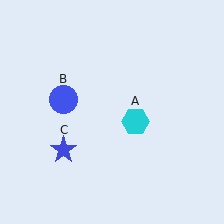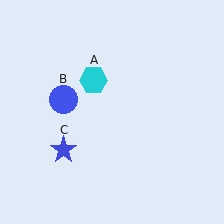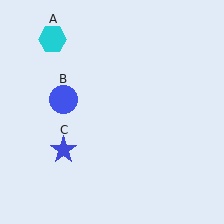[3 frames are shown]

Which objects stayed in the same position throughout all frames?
Blue circle (object B) and blue star (object C) remained stationary.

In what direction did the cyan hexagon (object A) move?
The cyan hexagon (object A) moved up and to the left.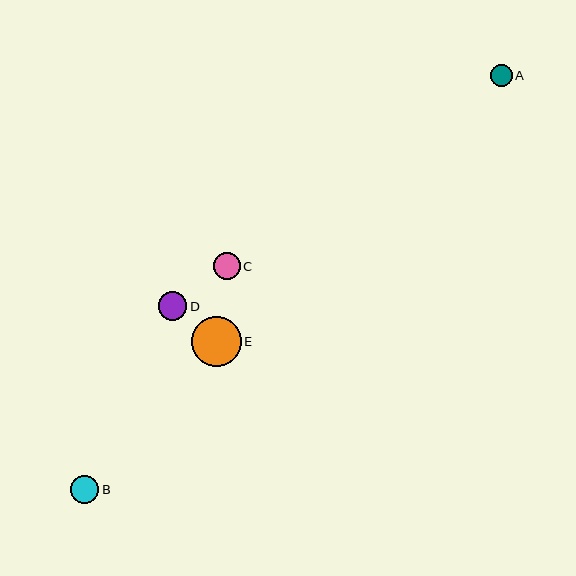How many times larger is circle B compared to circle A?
Circle B is approximately 1.3 times the size of circle A.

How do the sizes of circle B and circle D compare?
Circle B and circle D are approximately the same size.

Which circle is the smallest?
Circle A is the smallest with a size of approximately 22 pixels.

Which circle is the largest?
Circle E is the largest with a size of approximately 50 pixels.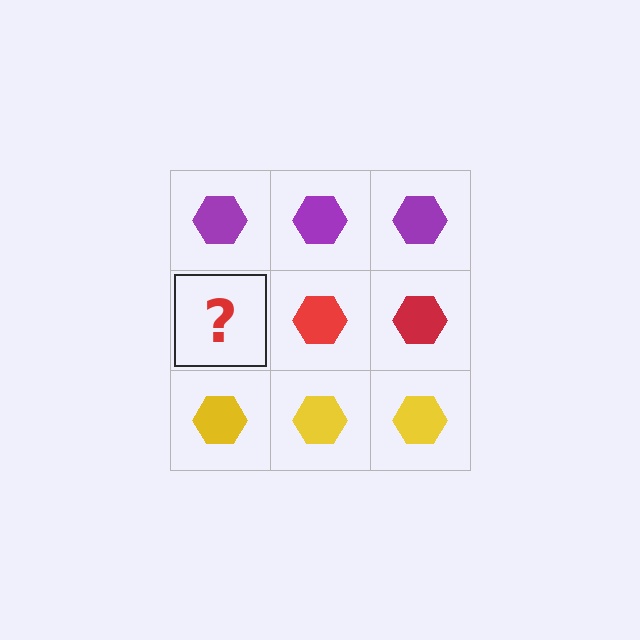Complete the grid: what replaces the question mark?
The question mark should be replaced with a red hexagon.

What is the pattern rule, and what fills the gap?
The rule is that each row has a consistent color. The gap should be filled with a red hexagon.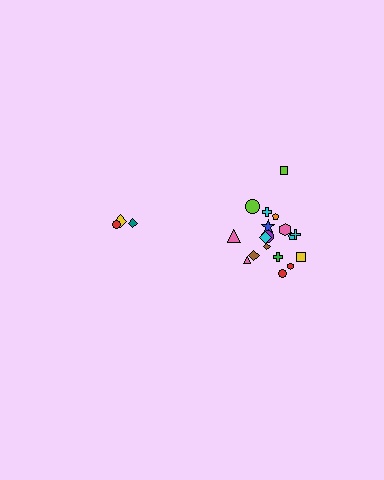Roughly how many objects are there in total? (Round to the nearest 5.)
Roughly 20 objects in total.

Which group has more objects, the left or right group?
The right group.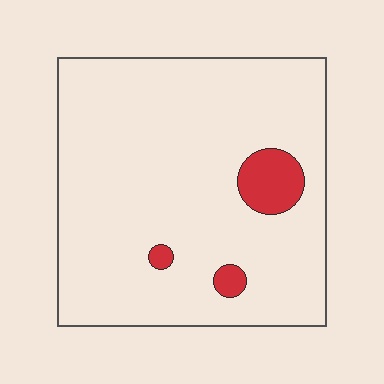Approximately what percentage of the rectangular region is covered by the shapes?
Approximately 5%.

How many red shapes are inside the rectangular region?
3.